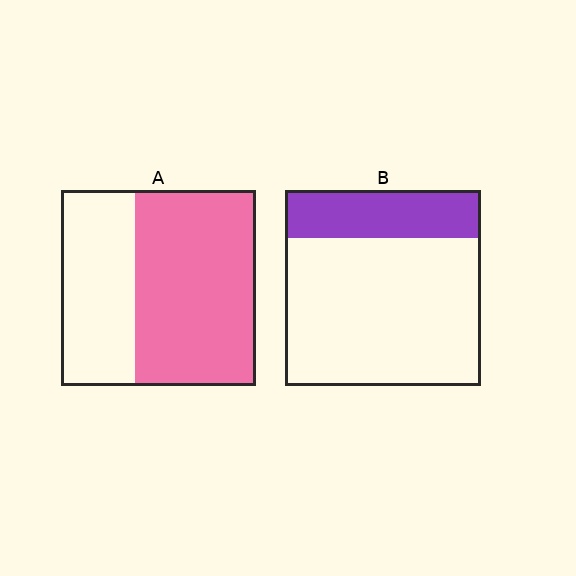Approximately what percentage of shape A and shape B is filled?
A is approximately 60% and B is approximately 25%.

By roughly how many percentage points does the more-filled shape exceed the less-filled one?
By roughly 40 percentage points (A over B).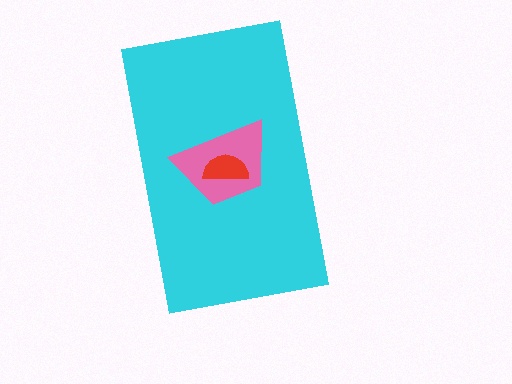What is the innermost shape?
The red semicircle.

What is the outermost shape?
The cyan rectangle.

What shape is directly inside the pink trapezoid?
The red semicircle.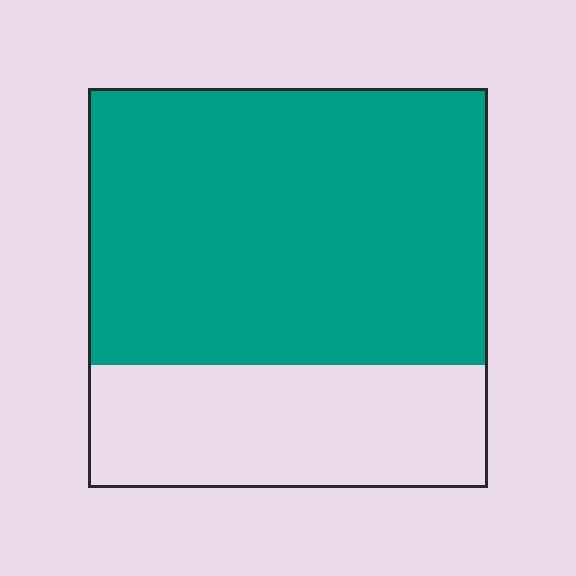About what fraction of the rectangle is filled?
About two thirds (2/3).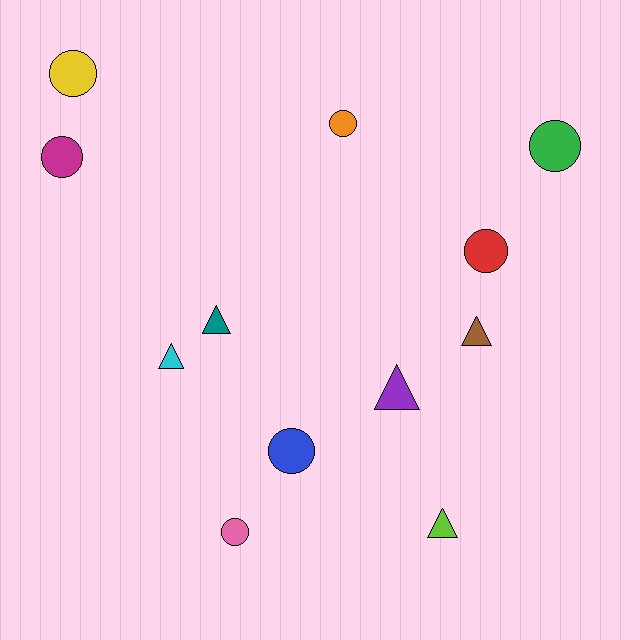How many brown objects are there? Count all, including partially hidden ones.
There is 1 brown object.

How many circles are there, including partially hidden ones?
There are 7 circles.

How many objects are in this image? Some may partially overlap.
There are 12 objects.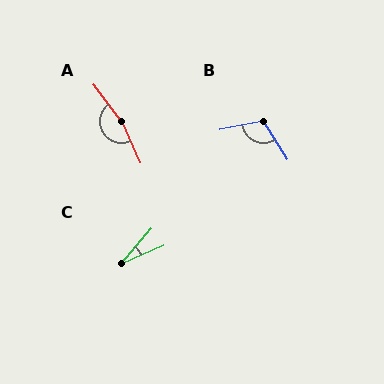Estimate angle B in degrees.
Approximately 111 degrees.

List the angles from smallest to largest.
C (26°), B (111°), A (167°).